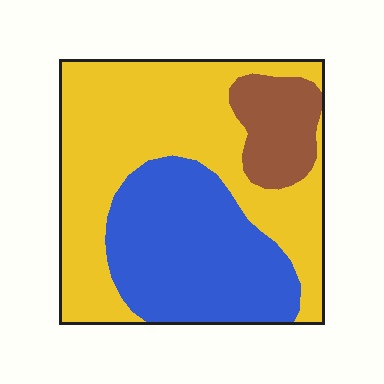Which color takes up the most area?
Yellow, at roughly 55%.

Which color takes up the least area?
Brown, at roughly 10%.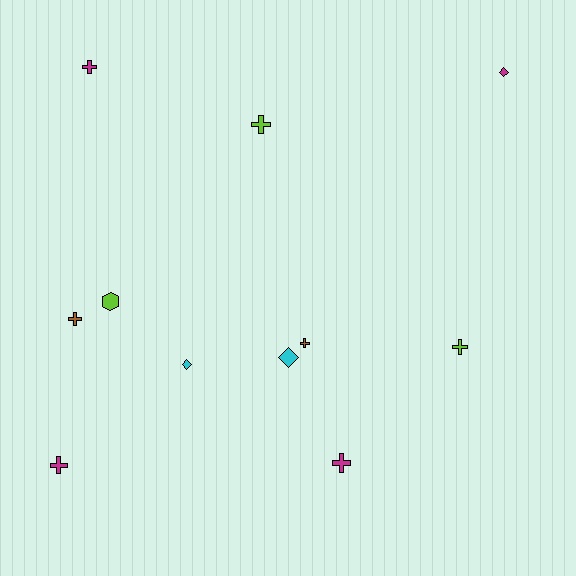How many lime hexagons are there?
There is 1 lime hexagon.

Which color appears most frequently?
Magenta, with 4 objects.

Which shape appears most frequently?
Cross, with 7 objects.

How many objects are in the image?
There are 11 objects.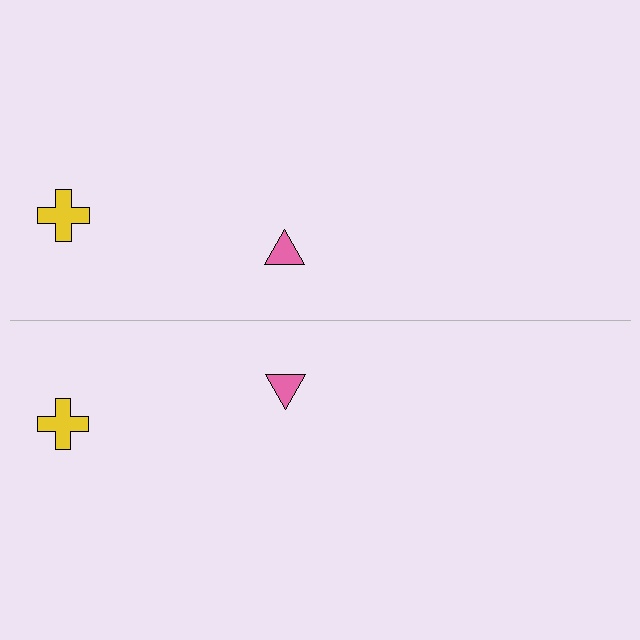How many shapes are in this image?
There are 4 shapes in this image.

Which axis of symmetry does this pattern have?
The pattern has a horizontal axis of symmetry running through the center of the image.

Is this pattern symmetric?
Yes, this pattern has bilateral (reflection) symmetry.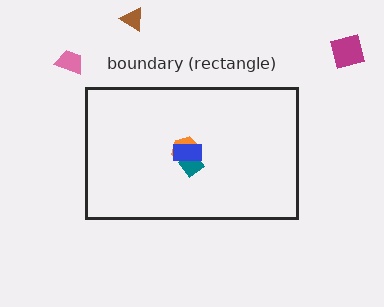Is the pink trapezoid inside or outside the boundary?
Outside.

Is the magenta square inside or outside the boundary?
Outside.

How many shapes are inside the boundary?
3 inside, 3 outside.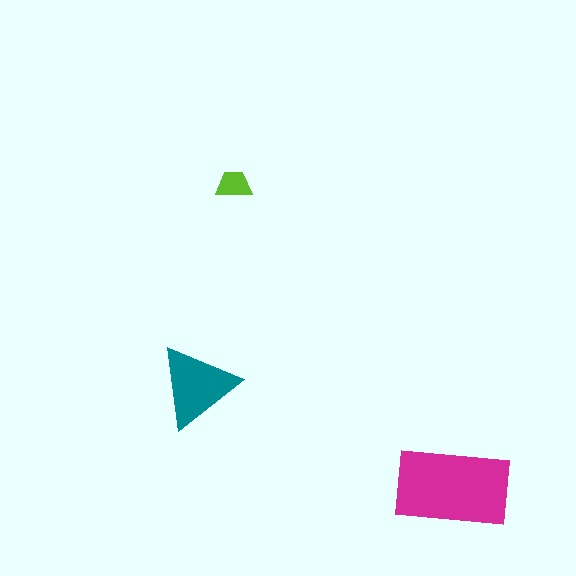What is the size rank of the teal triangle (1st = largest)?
2nd.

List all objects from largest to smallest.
The magenta rectangle, the teal triangle, the lime trapezoid.